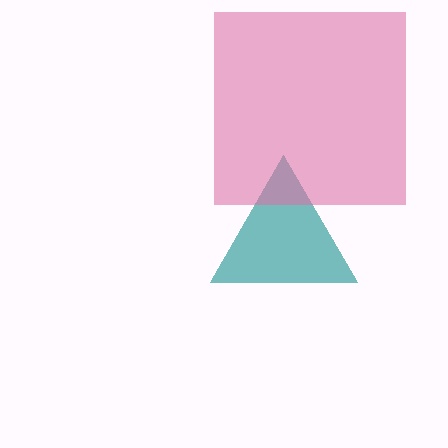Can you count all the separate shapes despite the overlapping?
Yes, there are 2 separate shapes.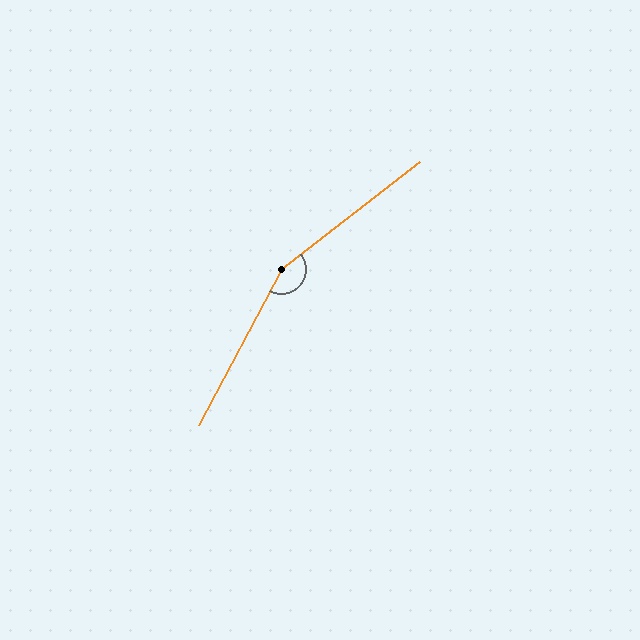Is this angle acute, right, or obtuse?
It is obtuse.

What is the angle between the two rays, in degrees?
Approximately 156 degrees.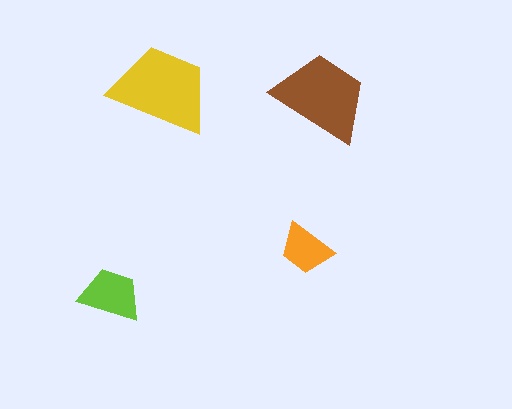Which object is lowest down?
The lime trapezoid is bottommost.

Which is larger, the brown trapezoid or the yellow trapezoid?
The yellow one.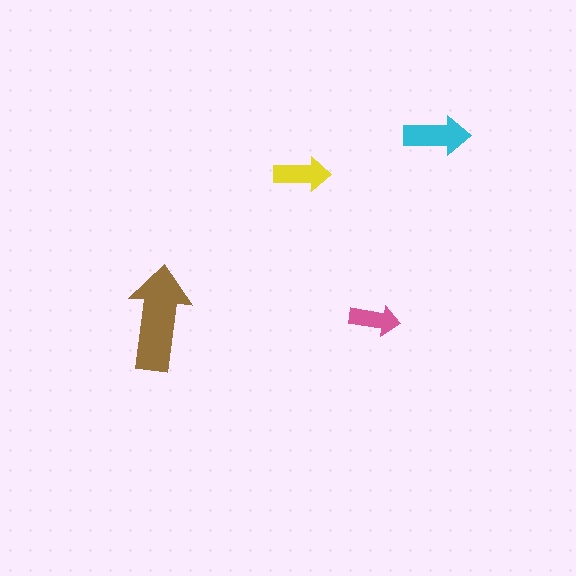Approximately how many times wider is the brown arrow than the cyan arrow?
About 1.5 times wider.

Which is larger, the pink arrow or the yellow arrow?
The yellow one.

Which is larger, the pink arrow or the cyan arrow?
The cyan one.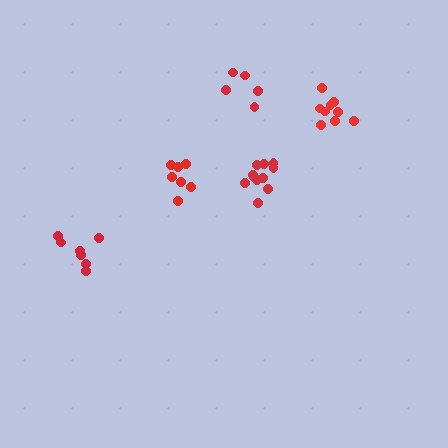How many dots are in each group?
Group 1: 7 dots, Group 2: 7 dots, Group 3: 9 dots, Group 4: 5 dots, Group 5: 11 dots (39 total).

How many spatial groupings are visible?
There are 5 spatial groupings.